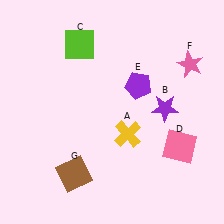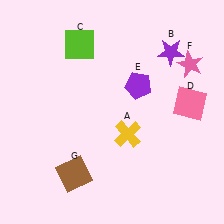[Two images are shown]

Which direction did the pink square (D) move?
The pink square (D) moved up.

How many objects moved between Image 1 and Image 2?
2 objects moved between the two images.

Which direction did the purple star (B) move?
The purple star (B) moved up.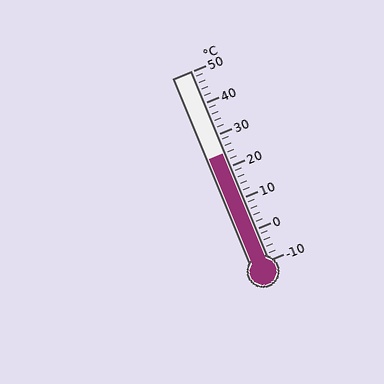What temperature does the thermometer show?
The thermometer shows approximately 24°C.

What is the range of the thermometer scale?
The thermometer scale ranges from -10°C to 50°C.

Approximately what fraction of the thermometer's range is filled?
The thermometer is filled to approximately 55% of its range.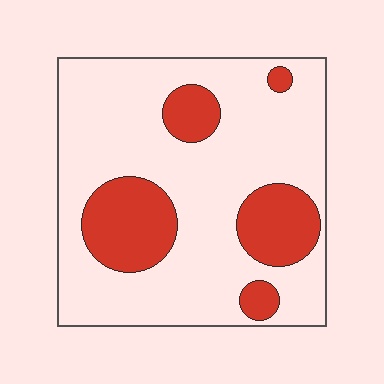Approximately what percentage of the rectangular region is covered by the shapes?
Approximately 25%.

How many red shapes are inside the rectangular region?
5.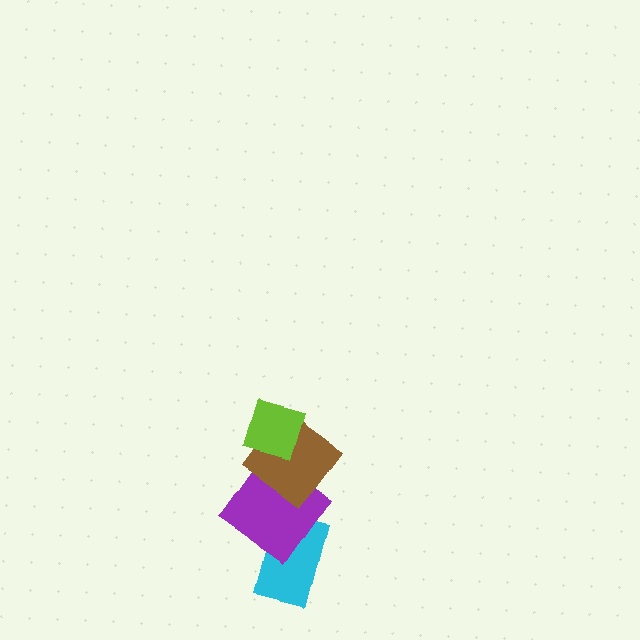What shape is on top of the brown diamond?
The lime diamond is on top of the brown diamond.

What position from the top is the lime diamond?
The lime diamond is 1st from the top.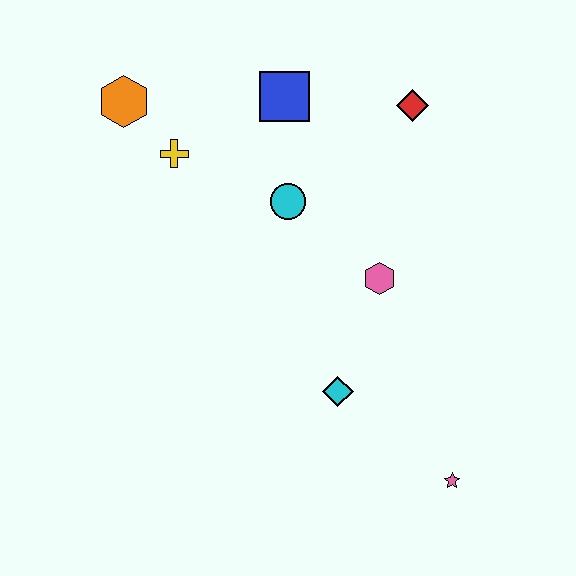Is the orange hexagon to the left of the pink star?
Yes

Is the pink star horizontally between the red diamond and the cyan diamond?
No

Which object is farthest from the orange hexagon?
The pink star is farthest from the orange hexagon.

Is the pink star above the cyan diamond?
No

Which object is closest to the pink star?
The cyan diamond is closest to the pink star.